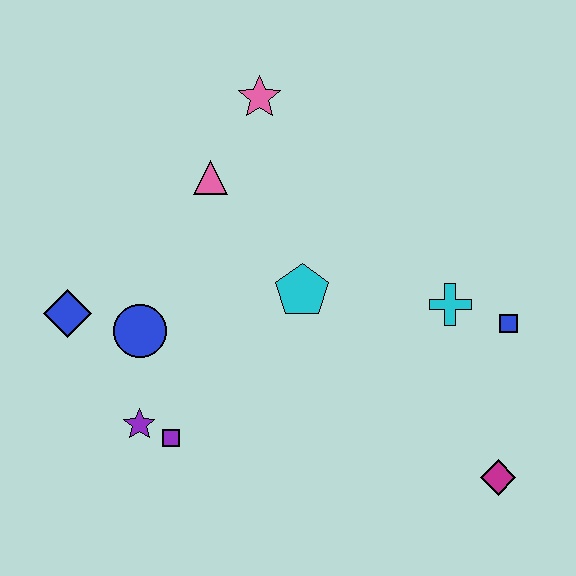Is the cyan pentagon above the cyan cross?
Yes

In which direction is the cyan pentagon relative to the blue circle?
The cyan pentagon is to the right of the blue circle.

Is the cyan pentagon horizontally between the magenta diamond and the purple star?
Yes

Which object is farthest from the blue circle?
The magenta diamond is farthest from the blue circle.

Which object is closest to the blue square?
The cyan cross is closest to the blue square.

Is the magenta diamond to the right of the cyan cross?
Yes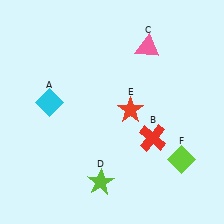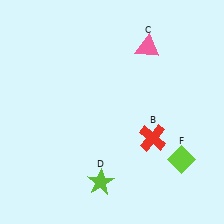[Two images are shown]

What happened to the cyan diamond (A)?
The cyan diamond (A) was removed in Image 2. It was in the top-left area of Image 1.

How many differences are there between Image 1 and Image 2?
There are 2 differences between the two images.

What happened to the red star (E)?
The red star (E) was removed in Image 2. It was in the top-right area of Image 1.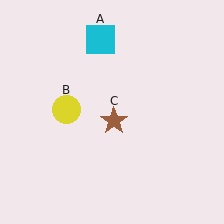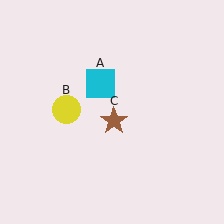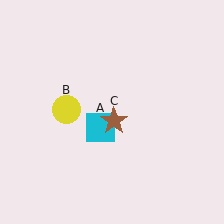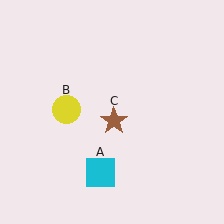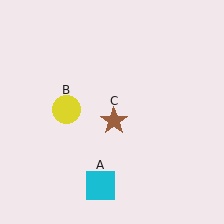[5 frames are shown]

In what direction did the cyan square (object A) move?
The cyan square (object A) moved down.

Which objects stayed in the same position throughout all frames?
Yellow circle (object B) and brown star (object C) remained stationary.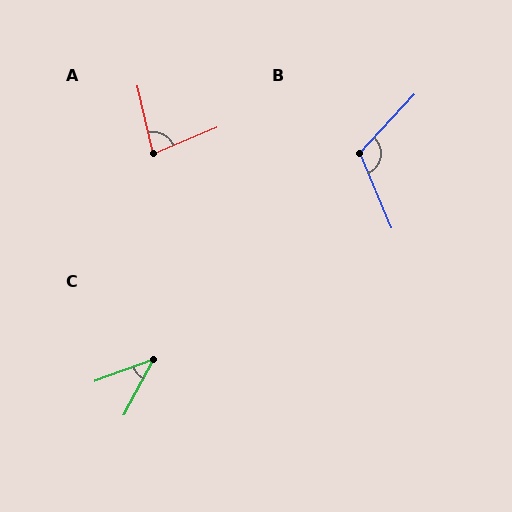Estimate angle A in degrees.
Approximately 81 degrees.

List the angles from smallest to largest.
C (42°), A (81°), B (114°).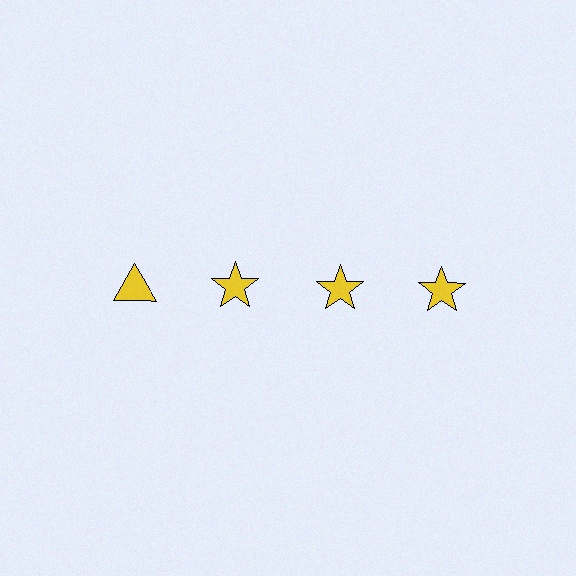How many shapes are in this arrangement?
There are 4 shapes arranged in a grid pattern.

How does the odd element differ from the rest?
It has a different shape: triangle instead of star.